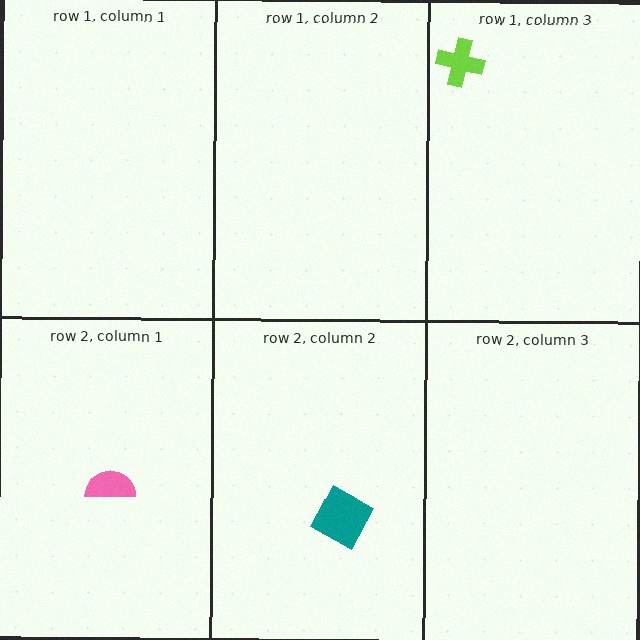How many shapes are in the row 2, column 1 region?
1.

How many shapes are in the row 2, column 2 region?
1.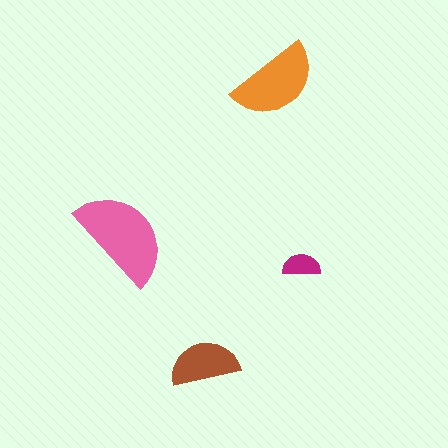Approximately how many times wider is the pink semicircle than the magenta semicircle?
About 2.5 times wider.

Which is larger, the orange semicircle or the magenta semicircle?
The orange one.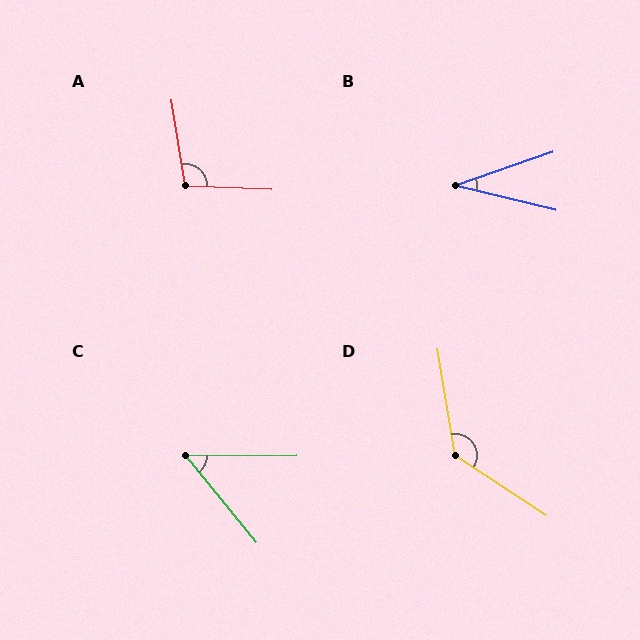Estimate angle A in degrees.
Approximately 102 degrees.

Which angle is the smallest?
B, at approximately 33 degrees.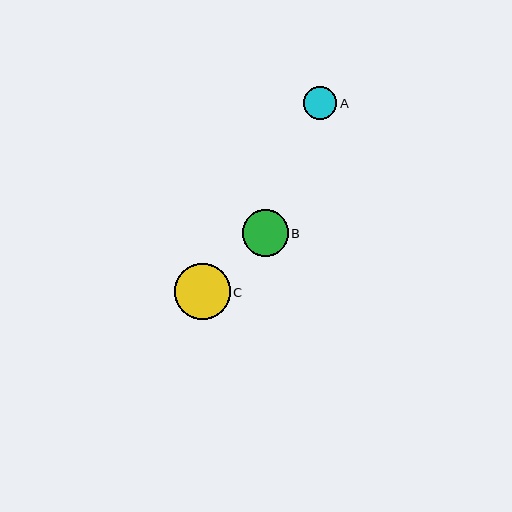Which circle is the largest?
Circle C is the largest with a size of approximately 56 pixels.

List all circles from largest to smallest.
From largest to smallest: C, B, A.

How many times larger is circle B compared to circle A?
Circle B is approximately 1.4 times the size of circle A.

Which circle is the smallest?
Circle A is the smallest with a size of approximately 33 pixels.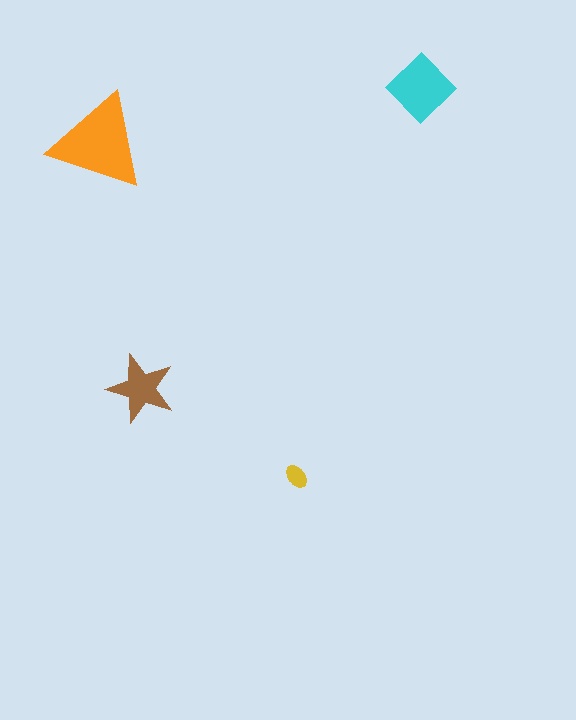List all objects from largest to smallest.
The orange triangle, the cyan diamond, the brown star, the yellow ellipse.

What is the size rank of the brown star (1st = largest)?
3rd.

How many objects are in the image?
There are 4 objects in the image.